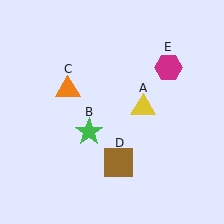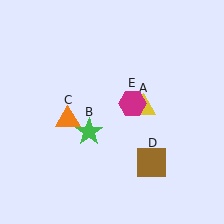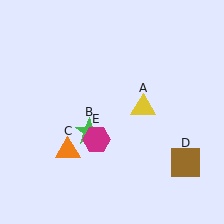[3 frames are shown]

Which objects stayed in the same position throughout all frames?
Yellow triangle (object A) and green star (object B) remained stationary.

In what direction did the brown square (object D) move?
The brown square (object D) moved right.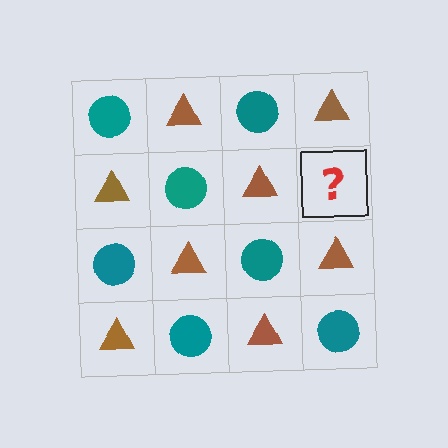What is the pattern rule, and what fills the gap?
The rule is that it alternates teal circle and brown triangle in a checkerboard pattern. The gap should be filled with a teal circle.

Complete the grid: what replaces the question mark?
The question mark should be replaced with a teal circle.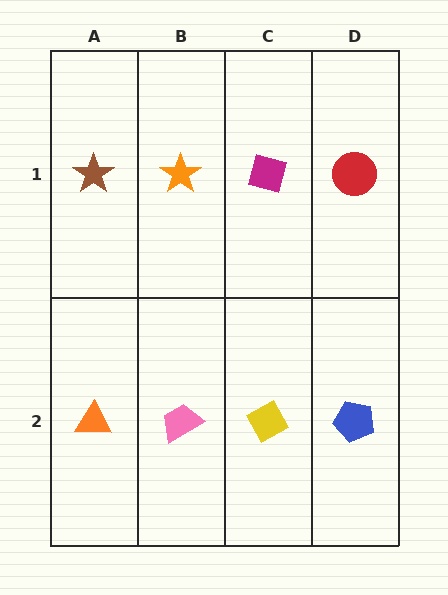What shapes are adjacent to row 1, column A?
An orange triangle (row 2, column A), an orange star (row 1, column B).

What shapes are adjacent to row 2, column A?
A brown star (row 1, column A), a pink trapezoid (row 2, column B).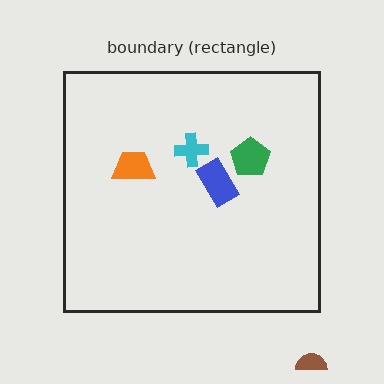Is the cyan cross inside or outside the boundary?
Inside.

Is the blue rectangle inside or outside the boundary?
Inside.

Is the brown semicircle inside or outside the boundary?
Outside.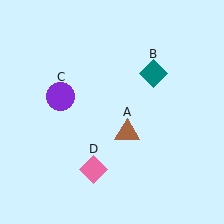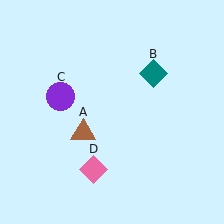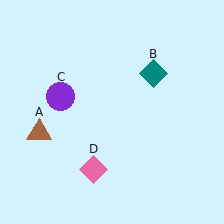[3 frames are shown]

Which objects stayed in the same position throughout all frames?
Teal diamond (object B) and purple circle (object C) and pink diamond (object D) remained stationary.